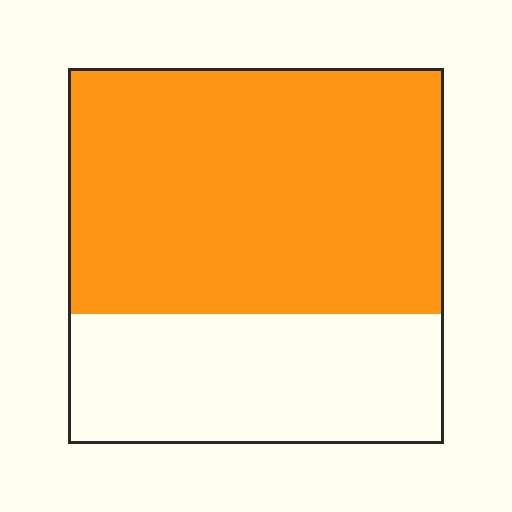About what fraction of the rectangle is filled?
About two thirds (2/3).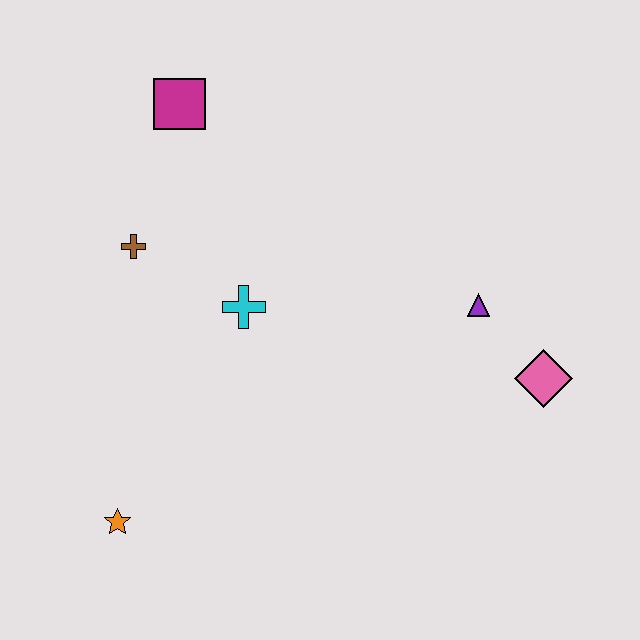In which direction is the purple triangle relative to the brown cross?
The purple triangle is to the right of the brown cross.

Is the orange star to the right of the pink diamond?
No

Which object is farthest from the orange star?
The pink diamond is farthest from the orange star.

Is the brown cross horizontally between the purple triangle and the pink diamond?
No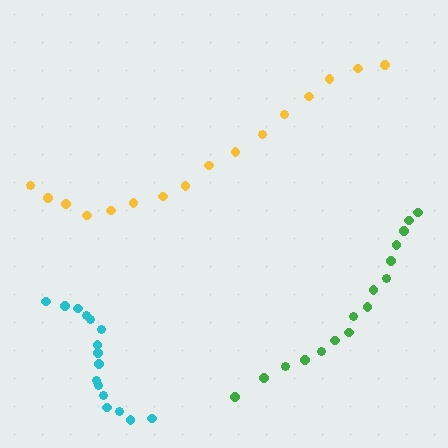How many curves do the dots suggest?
There are 3 distinct paths.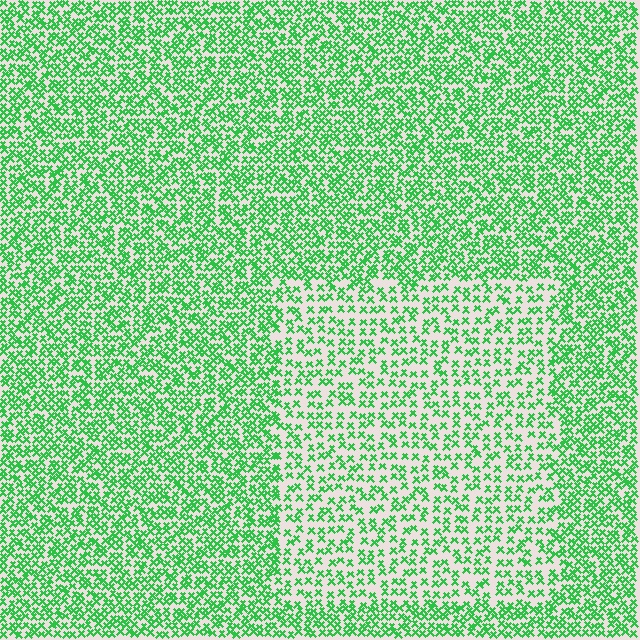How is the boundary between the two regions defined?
The boundary is defined by a change in element density (approximately 1.8x ratio). All elements are the same color, size, and shape.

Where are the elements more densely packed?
The elements are more densely packed outside the rectangle boundary.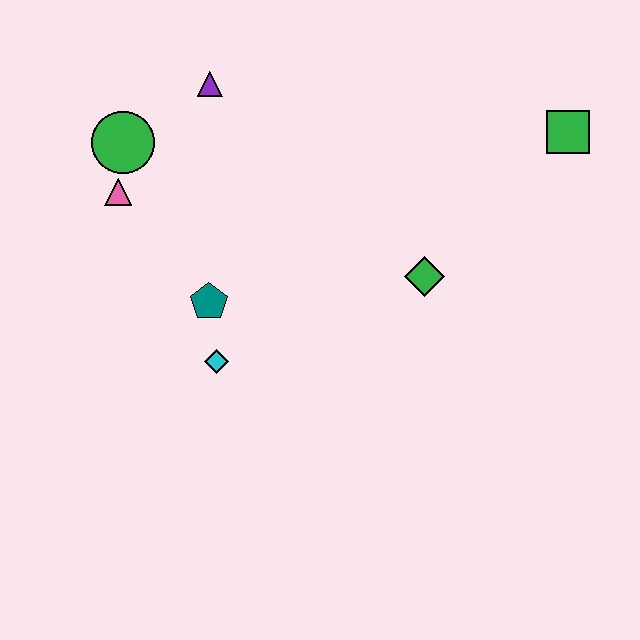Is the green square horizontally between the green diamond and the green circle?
No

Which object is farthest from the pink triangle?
The green square is farthest from the pink triangle.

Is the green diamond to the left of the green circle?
No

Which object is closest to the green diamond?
The green square is closest to the green diamond.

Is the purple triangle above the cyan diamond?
Yes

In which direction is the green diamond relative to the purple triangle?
The green diamond is to the right of the purple triangle.